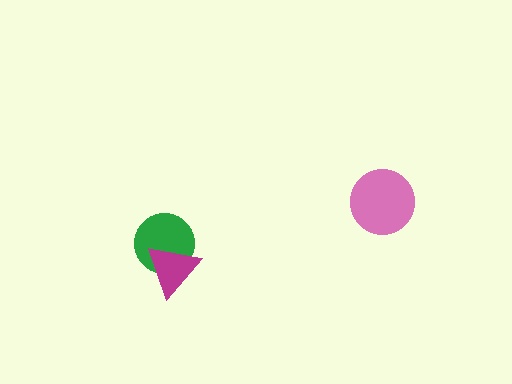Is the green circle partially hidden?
Yes, it is partially covered by another shape.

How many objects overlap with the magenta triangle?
1 object overlaps with the magenta triangle.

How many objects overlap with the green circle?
1 object overlaps with the green circle.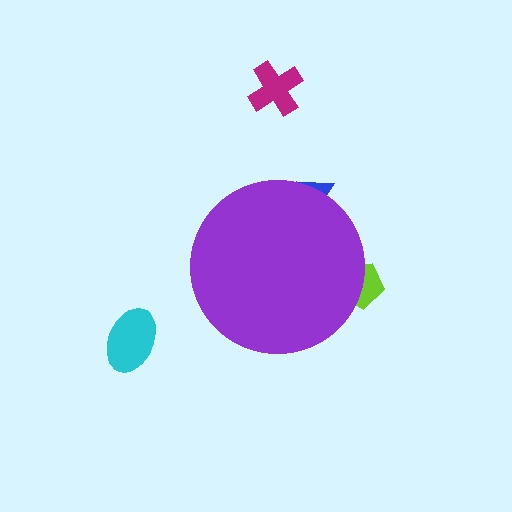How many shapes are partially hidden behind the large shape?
2 shapes are partially hidden.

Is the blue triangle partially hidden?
Yes, the blue triangle is partially hidden behind the purple circle.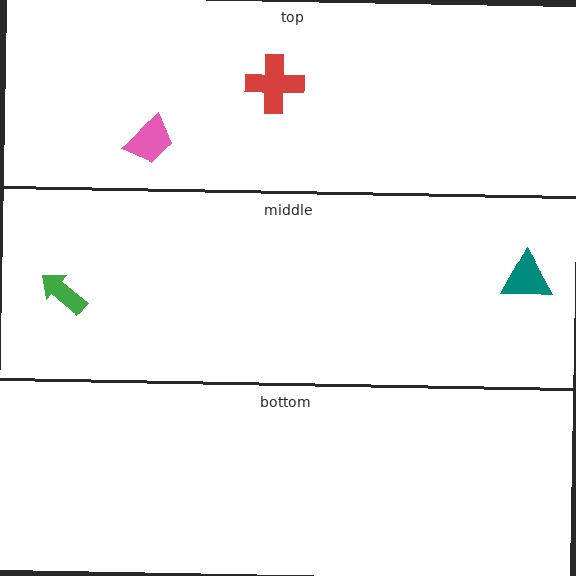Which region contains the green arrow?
The middle region.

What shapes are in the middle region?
The teal triangle, the green arrow.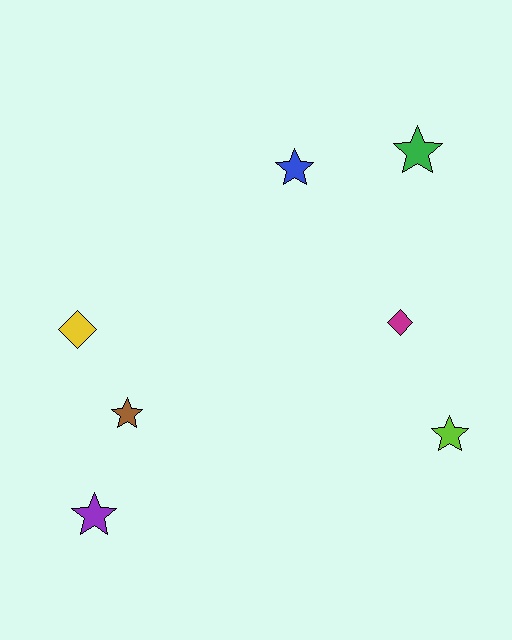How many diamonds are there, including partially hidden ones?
There are 2 diamonds.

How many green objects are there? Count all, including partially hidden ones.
There is 1 green object.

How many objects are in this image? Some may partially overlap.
There are 7 objects.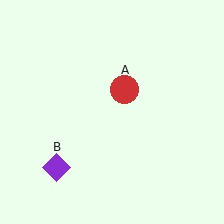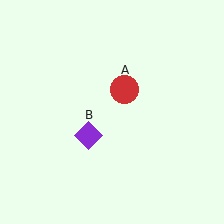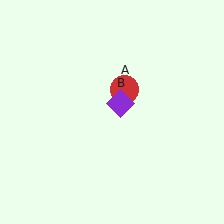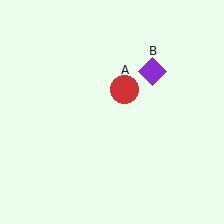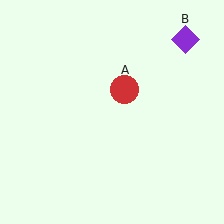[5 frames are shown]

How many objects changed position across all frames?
1 object changed position: purple diamond (object B).